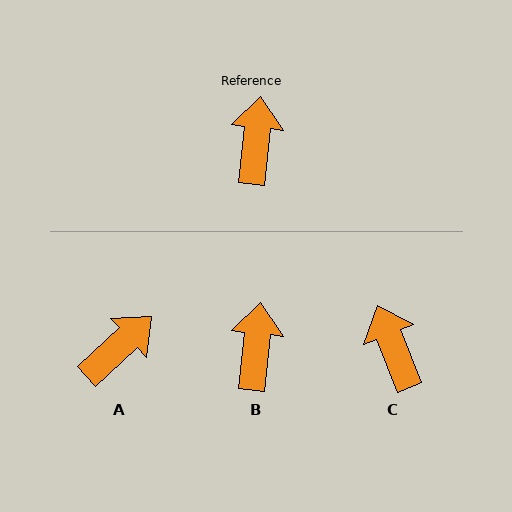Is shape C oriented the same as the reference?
No, it is off by about 28 degrees.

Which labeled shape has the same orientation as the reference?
B.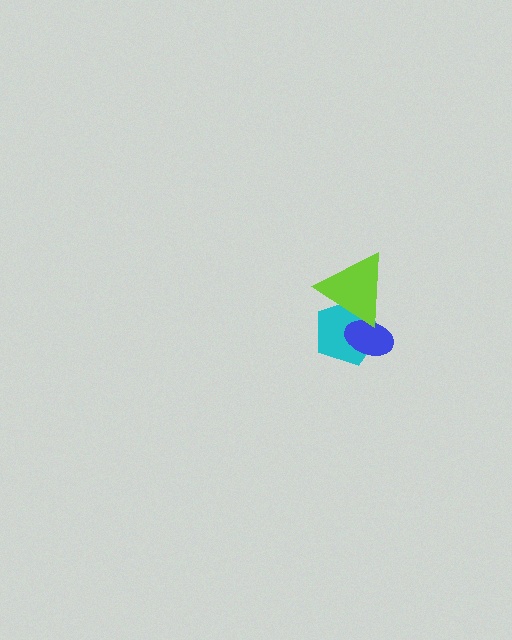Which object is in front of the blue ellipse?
The lime triangle is in front of the blue ellipse.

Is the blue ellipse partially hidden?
Yes, it is partially covered by another shape.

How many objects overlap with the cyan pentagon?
2 objects overlap with the cyan pentagon.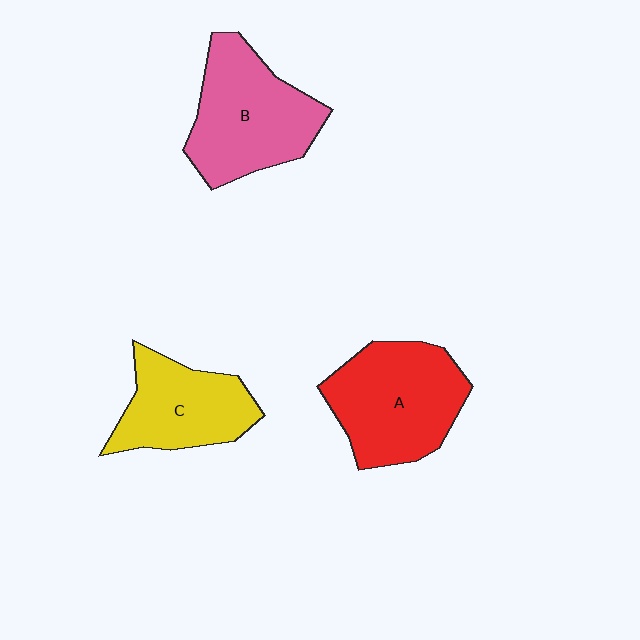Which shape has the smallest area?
Shape C (yellow).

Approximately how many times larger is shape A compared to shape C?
Approximately 1.3 times.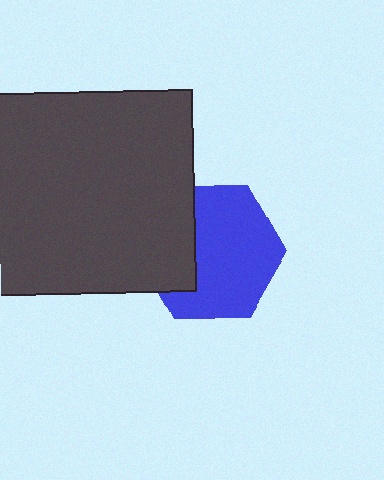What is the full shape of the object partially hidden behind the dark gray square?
The partially hidden object is a blue hexagon.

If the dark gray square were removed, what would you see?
You would see the complete blue hexagon.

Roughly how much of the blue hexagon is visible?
Most of it is visible (roughly 69%).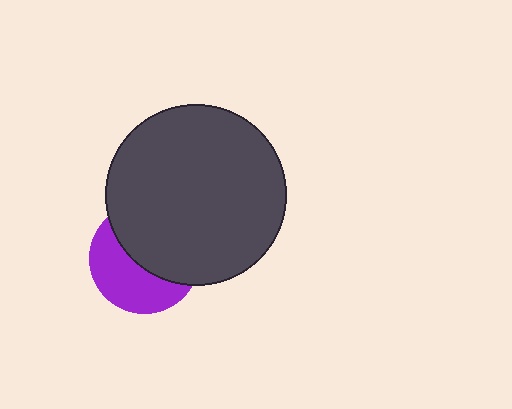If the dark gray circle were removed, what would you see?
You would see the complete purple circle.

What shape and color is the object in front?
The object in front is a dark gray circle.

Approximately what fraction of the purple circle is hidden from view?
Roughly 54% of the purple circle is hidden behind the dark gray circle.